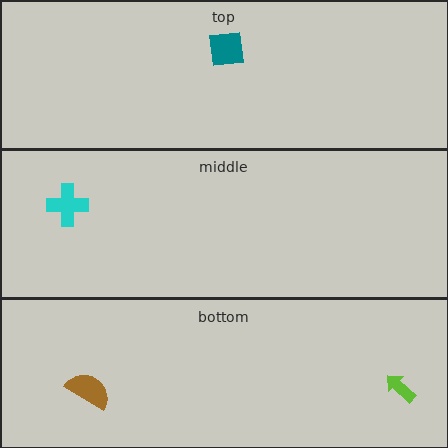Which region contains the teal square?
The top region.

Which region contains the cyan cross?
The middle region.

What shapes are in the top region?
The teal square.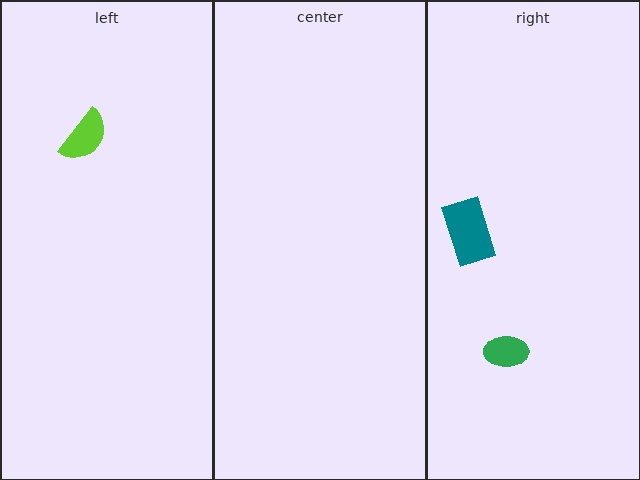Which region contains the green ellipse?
The right region.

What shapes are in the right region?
The green ellipse, the teal rectangle.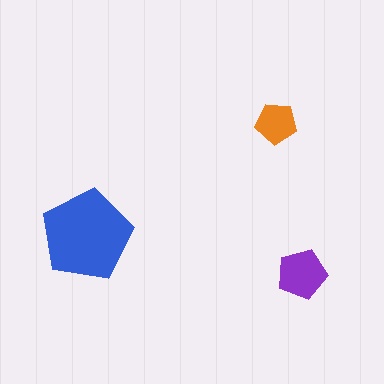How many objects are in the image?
There are 3 objects in the image.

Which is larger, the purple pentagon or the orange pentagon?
The purple one.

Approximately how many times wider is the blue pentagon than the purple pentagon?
About 2 times wider.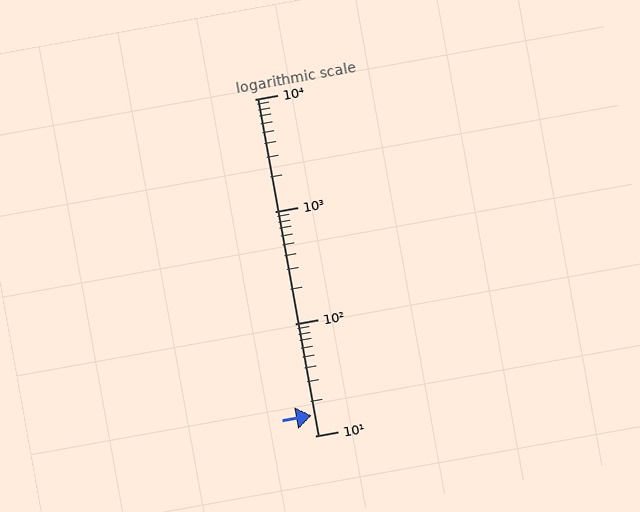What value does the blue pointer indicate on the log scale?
The pointer indicates approximately 15.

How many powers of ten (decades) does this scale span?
The scale spans 3 decades, from 10 to 10000.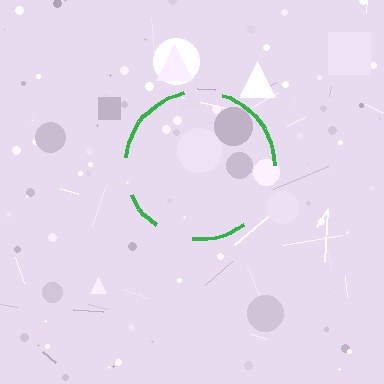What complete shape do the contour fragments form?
The contour fragments form a circle.